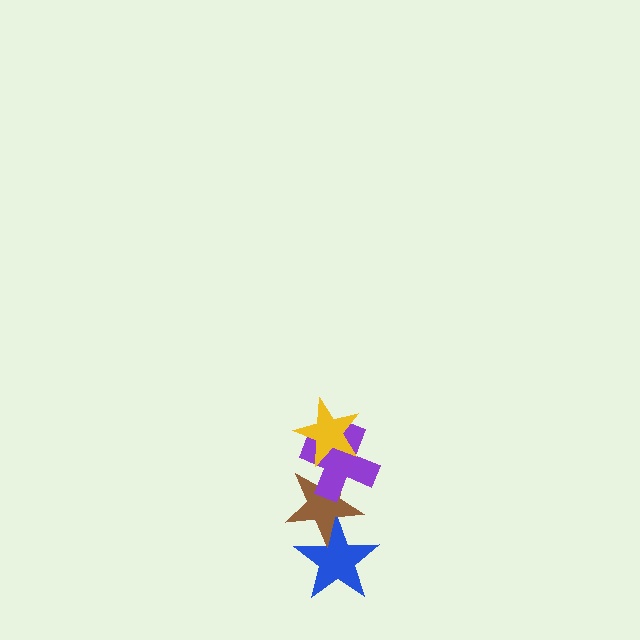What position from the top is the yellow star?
The yellow star is 1st from the top.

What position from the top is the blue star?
The blue star is 4th from the top.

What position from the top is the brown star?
The brown star is 3rd from the top.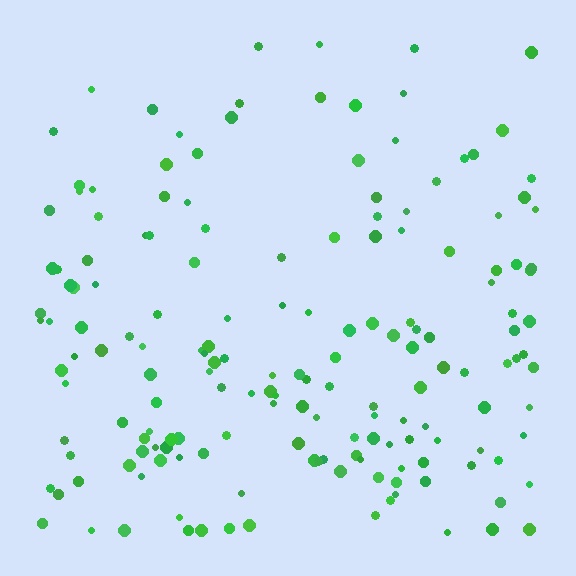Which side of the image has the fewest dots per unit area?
The top.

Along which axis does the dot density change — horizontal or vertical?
Vertical.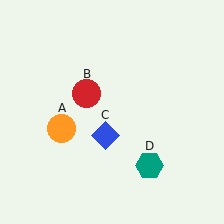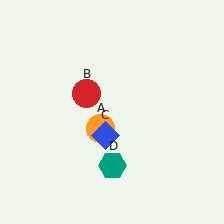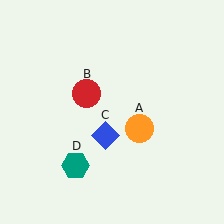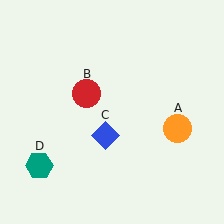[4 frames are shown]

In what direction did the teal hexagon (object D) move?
The teal hexagon (object D) moved left.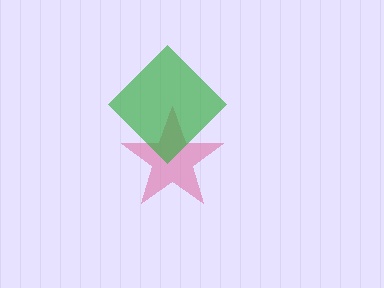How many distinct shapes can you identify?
There are 2 distinct shapes: a pink star, a green diamond.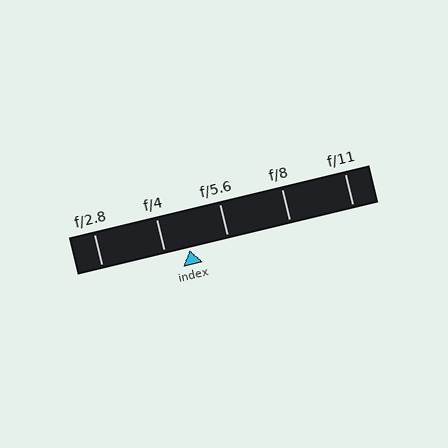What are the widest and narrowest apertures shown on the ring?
The widest aperture shown is f/2.8 and the narrowest is f/11.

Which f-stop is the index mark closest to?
The index mark is closest to f/4.